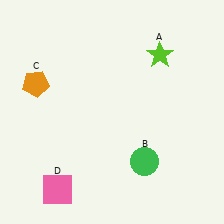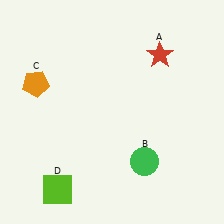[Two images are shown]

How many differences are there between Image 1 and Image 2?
There are 2 differences between the two images.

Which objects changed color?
A changed from lime to red. D changed from pink to lime.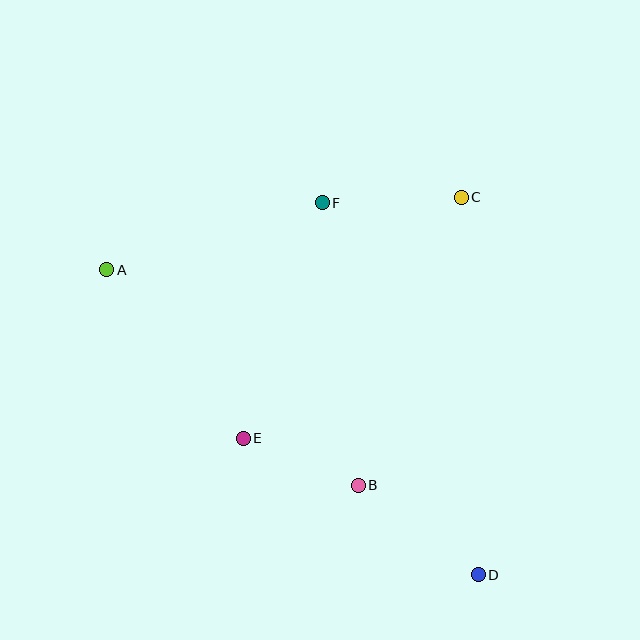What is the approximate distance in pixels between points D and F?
The distance between D and F is approximately 404 pixels.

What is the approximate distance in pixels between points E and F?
The distance between E and F is approximately 249 pixels.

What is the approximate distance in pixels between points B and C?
The distance between B and C is approximately 306 pixels.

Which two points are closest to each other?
Points B and E are closest to each other.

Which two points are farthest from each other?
Points A and D are farthest from each other.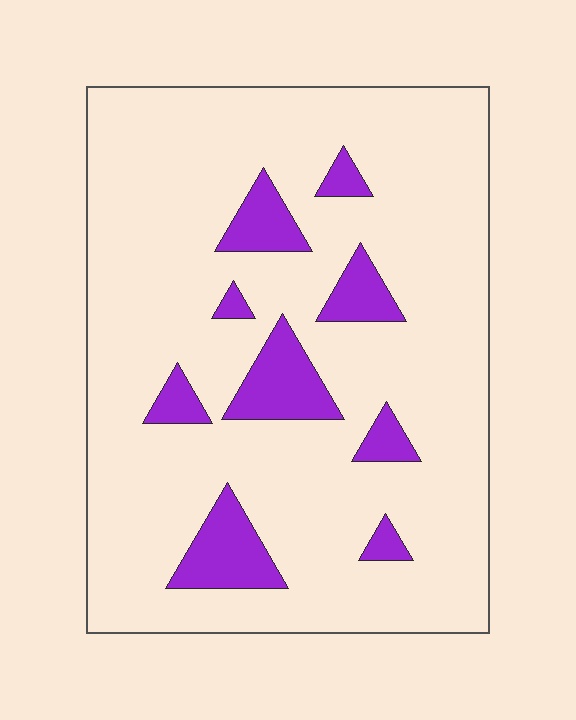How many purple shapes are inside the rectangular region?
9.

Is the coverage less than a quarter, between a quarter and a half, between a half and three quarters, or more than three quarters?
Less than a quarter.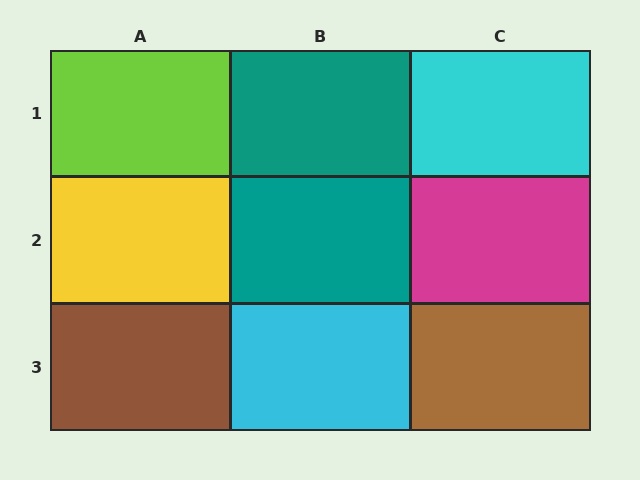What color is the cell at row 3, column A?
Brown.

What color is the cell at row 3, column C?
Brown.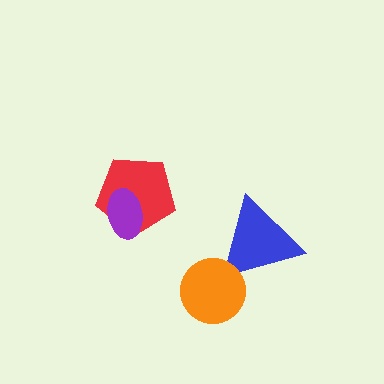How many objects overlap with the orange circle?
1 object overlaps with the orange circle.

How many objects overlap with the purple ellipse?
1 object overlaps with the purple ellipse.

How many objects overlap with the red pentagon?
1 object overlaps with the red pentagon.